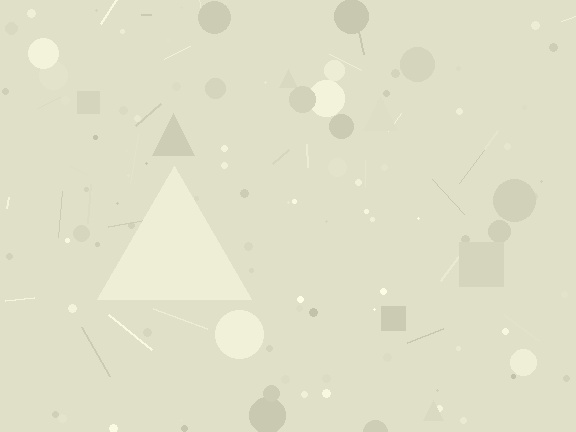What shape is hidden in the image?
A triangle is hidden in the image.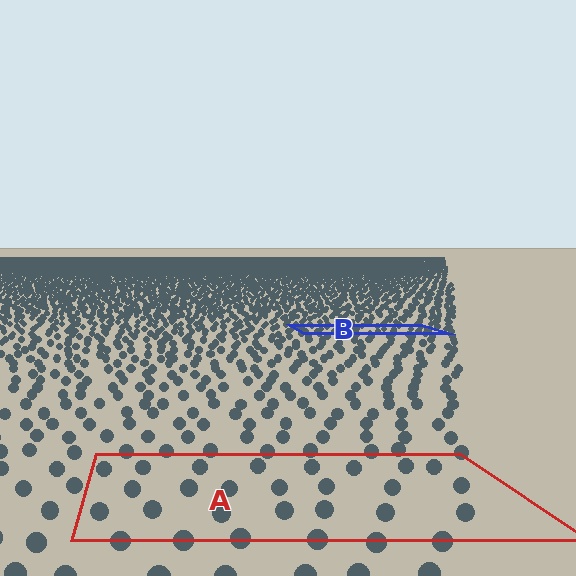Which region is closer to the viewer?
Region A is closer. The texture elements there are larger and more spread out.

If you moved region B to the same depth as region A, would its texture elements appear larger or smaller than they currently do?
They would appear larger. At a closer depth, the same texture elements are projected at a bigger on-screen size.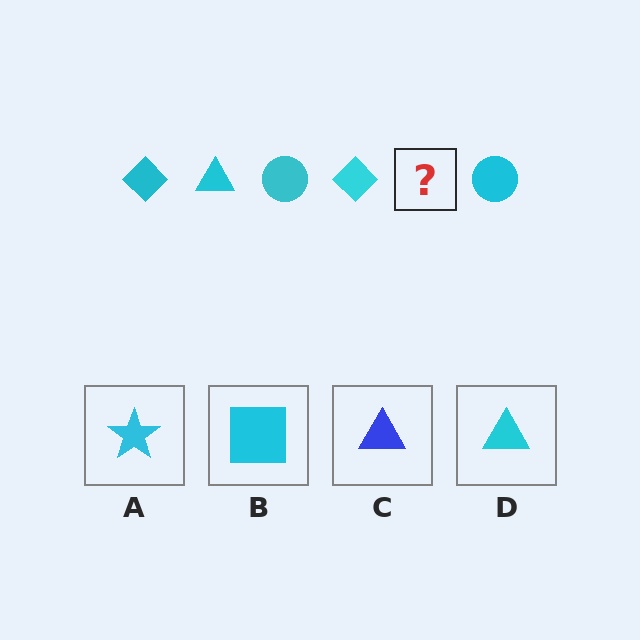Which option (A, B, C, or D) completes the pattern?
D.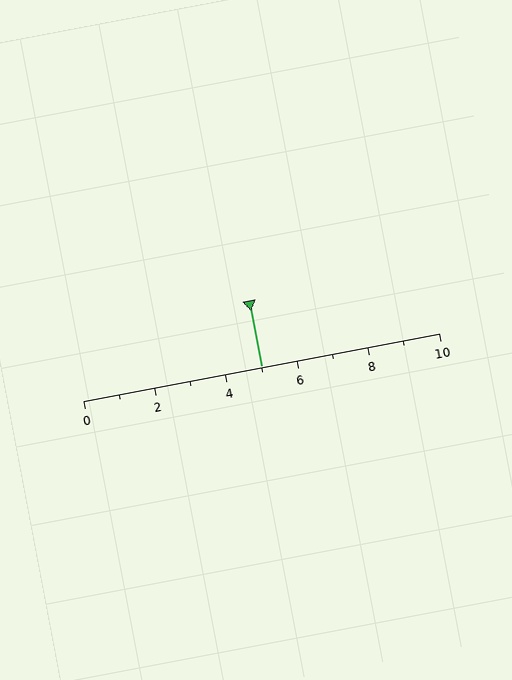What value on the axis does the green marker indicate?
The marker indicates approximately 5.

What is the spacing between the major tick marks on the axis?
The major ticks are spaced 2 apart.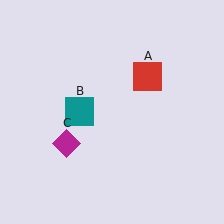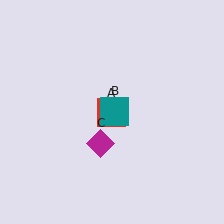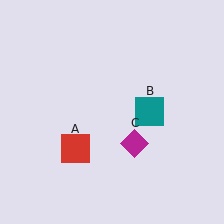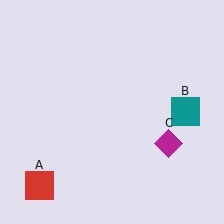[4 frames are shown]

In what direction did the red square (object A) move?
The red square (object A) moved down and to the left.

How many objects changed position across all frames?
3 objects changed position: red square (object A), teal square (object B), magenta diamond (object C).